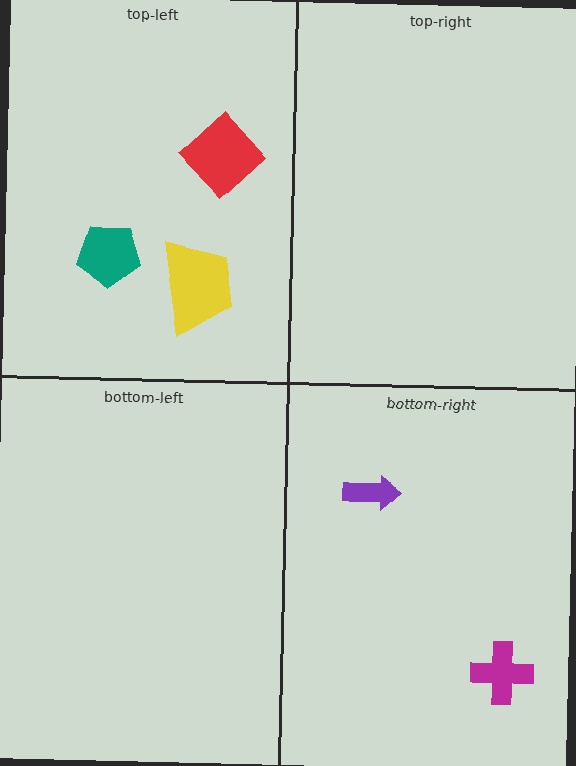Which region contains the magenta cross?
The bottom-right region.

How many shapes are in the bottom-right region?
2.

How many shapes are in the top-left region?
3.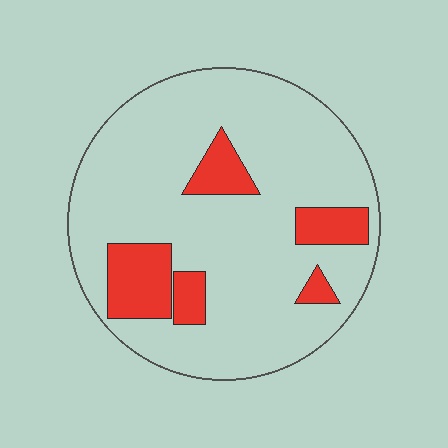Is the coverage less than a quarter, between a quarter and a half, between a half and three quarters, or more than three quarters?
Less than a quarter.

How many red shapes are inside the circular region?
5.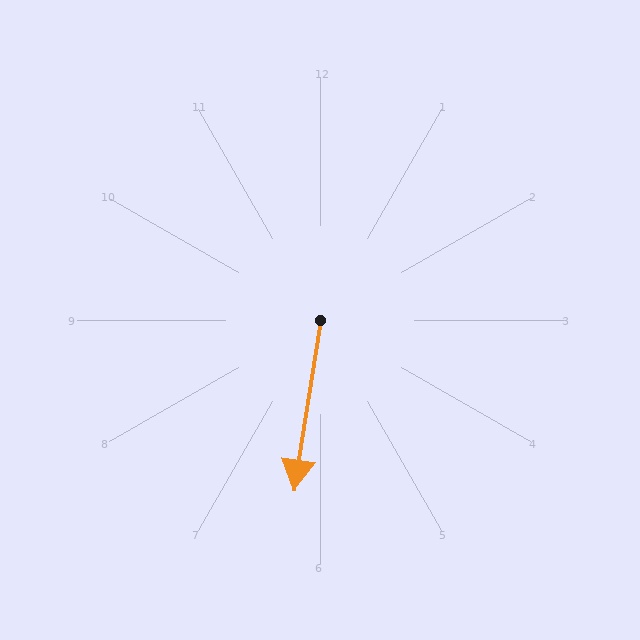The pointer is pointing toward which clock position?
Roughly 6 o'clock.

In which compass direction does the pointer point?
South.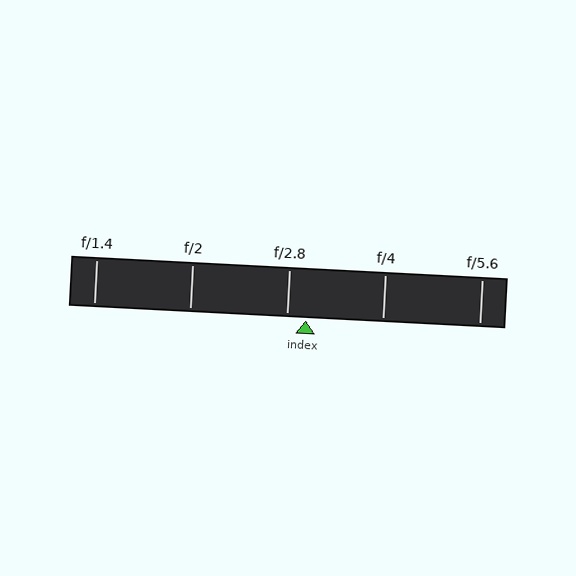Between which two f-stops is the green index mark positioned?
The index mark is between f/2.8 and f/4.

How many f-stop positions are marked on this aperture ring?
There are 5 f-stop positions marked.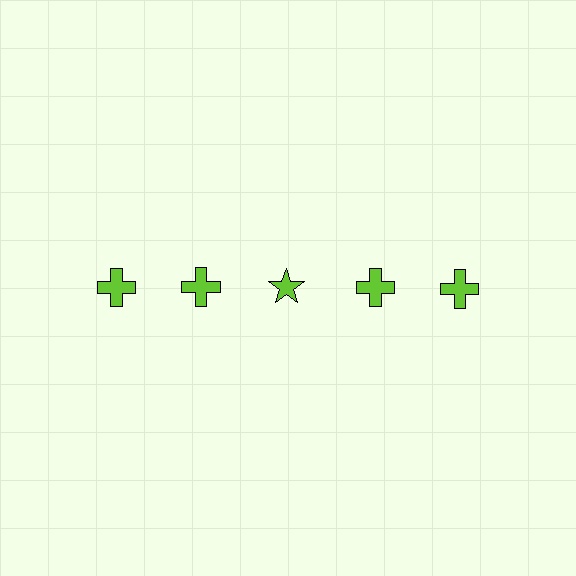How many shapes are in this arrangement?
There are 5 shapes arranged in a grid pattern.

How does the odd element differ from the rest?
It has a different shape: star instead of cross.